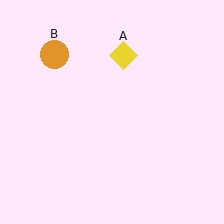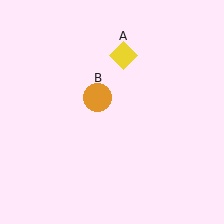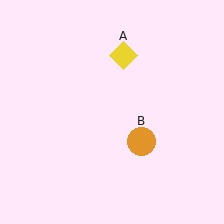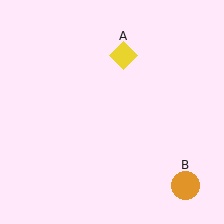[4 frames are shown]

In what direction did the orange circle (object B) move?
The orange circle (object B) moved down and to the right.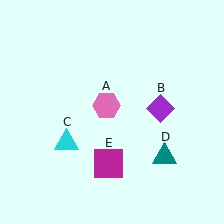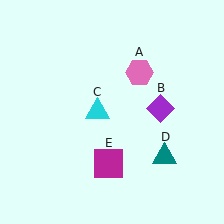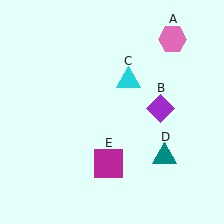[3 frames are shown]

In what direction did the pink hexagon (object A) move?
The pink hexagon (object A) moved up and to the right.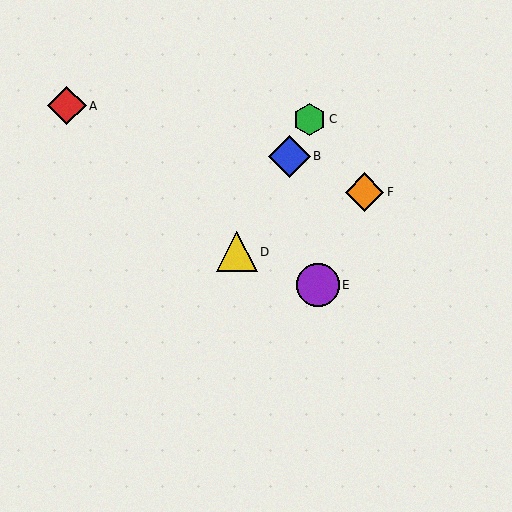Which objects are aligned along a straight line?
Objects B, C, D are aligned along a straight line.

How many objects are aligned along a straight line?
3 objects (B, C, D) are aligned along a straight line.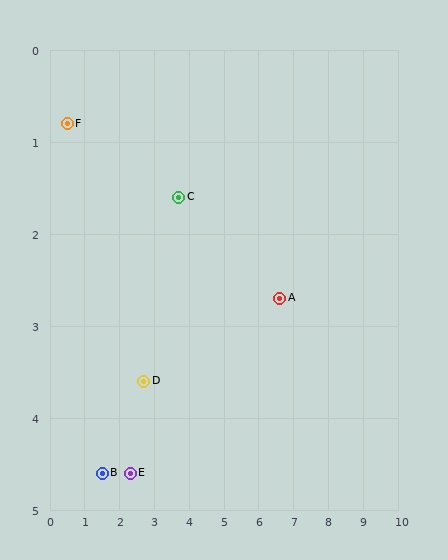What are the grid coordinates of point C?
Point C is at approximately (3.7, 1.6).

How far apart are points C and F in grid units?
Points C and F are about 3.3 grid units apart.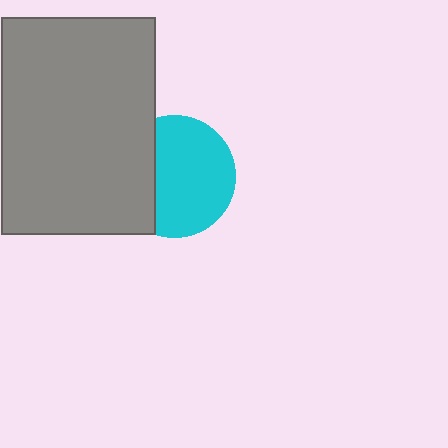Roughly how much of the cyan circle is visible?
Most of it is visible (roughly 69%).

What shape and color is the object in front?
The object in front is a gray rectangle.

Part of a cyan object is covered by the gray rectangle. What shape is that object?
It is a circle.